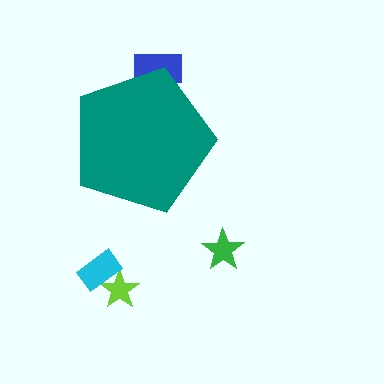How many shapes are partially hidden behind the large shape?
1 shape is partially hidden.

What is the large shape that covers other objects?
A teal pentagon.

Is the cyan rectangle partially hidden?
No, the cyan rectangle is fully visible.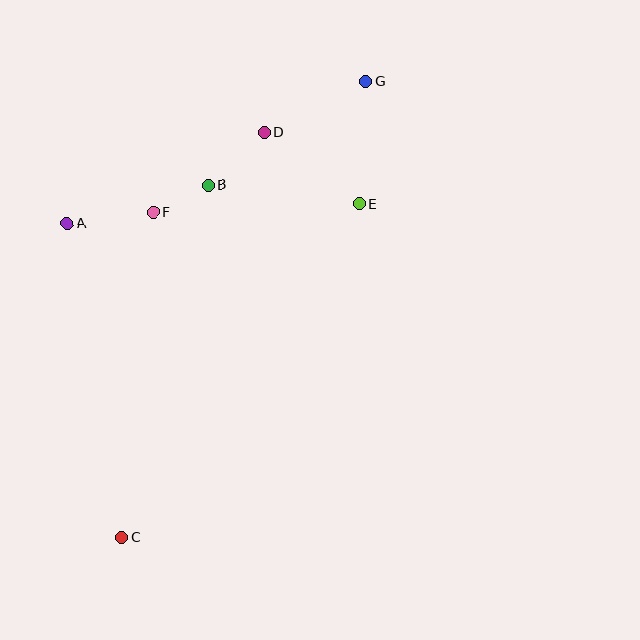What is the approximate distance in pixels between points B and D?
The distance between B and D is approximately 77 pixels.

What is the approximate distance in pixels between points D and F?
The distance between D and F is approximately 136 pixels.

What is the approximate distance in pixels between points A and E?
The distance between A and E is approximately 293 pixels.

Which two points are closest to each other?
Points B and F are closest to each other.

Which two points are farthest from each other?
Points C and G are farthest from each other.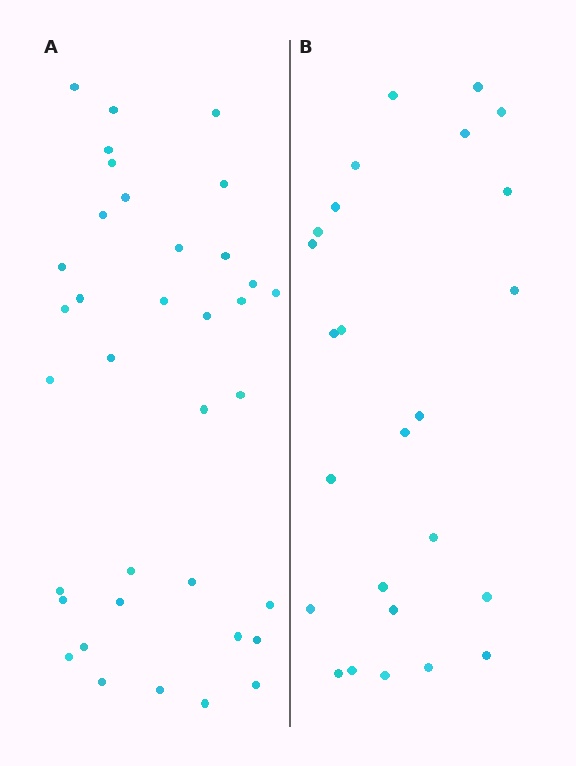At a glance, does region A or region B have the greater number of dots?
Region A (the left region) has more dots.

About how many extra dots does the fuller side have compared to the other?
Region A has roughly 12 or so more dots than region B.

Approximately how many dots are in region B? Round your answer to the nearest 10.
About 20 dots. (The exact count is 25, which rounds to 20.)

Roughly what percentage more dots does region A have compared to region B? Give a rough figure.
About 45% more.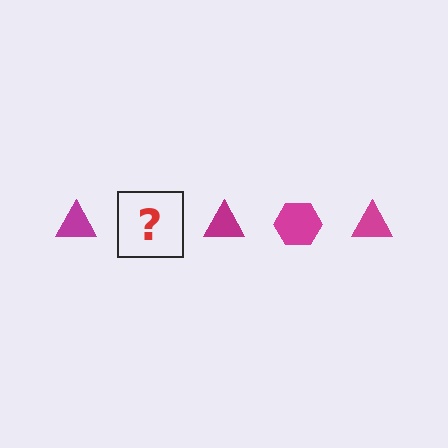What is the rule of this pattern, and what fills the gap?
The rule is that the pattern cycles through triangle, hexagon shapes in magenta. The gap should be filled with a magenta hexagon.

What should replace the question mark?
The question mark should be replaced with a magenta hexagon.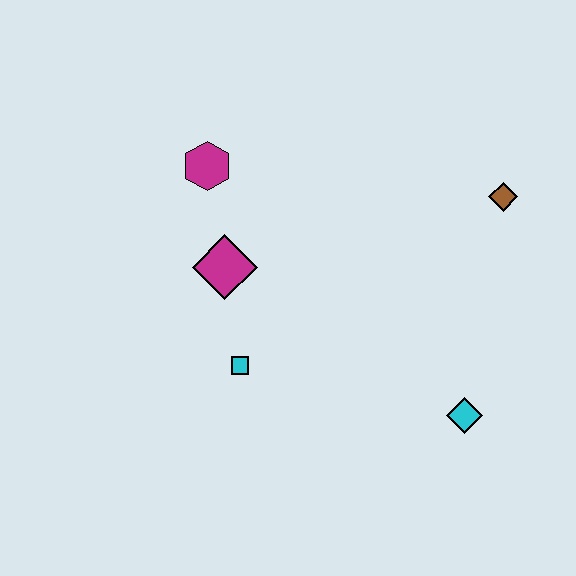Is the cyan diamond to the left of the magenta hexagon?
No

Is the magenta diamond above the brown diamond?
No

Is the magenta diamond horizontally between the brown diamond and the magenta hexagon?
Yes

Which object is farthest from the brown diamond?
The cyan square is farthest from the brown diamond.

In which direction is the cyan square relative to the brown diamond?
The cyan square is to the left of the brown diamond.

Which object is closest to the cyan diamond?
The brown diamond is closest to the cyan diamond.